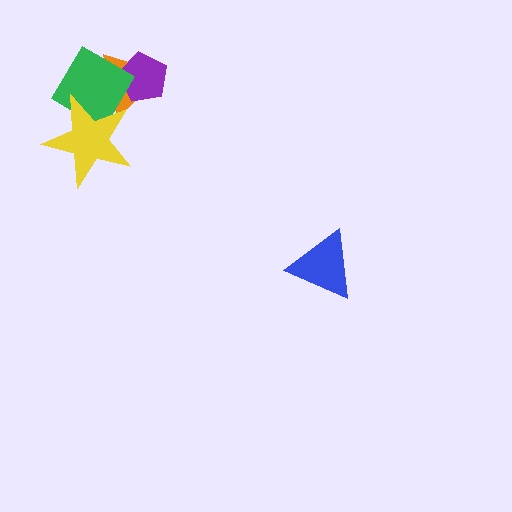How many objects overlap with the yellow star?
2 objects overlap with the yellow star.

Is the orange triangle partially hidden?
Yes, it is partially covered by another shape.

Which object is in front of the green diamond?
The yellow star is in front of the green diamond.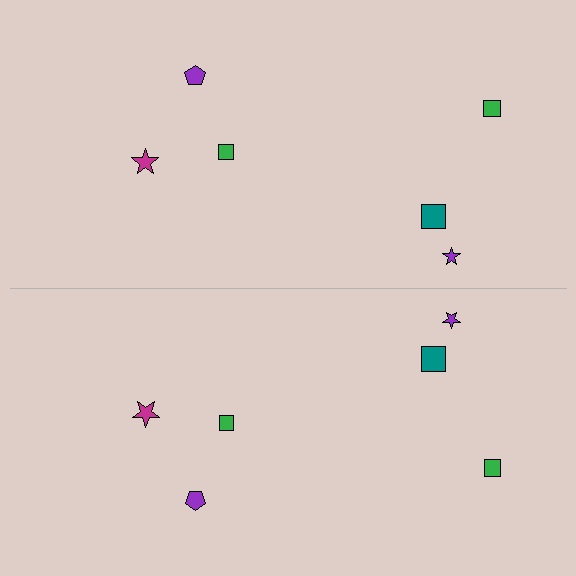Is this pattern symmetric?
Yes, this pattern has bilateral (reflection) symmetry.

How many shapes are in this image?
There are 12 shapes in this image.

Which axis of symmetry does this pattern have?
The pattern has a horizontal axis of symmetry running through the center of the image.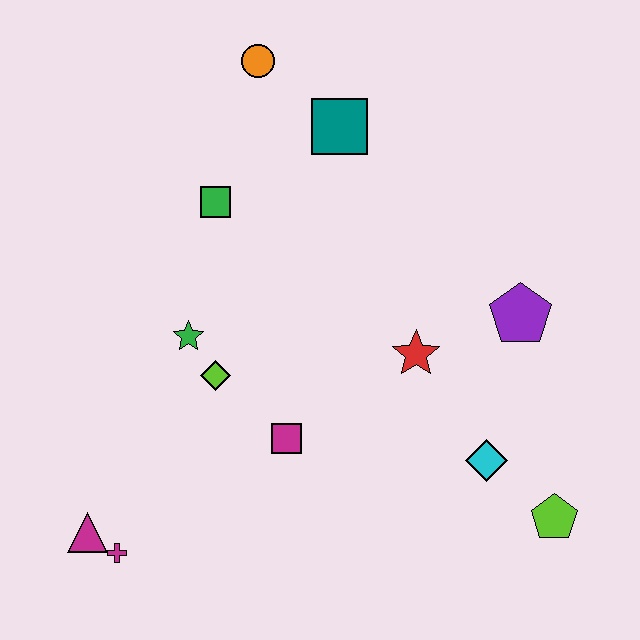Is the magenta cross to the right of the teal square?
No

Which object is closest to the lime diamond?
The green star is closest to the lime diamond.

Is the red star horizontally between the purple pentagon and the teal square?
Yes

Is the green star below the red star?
No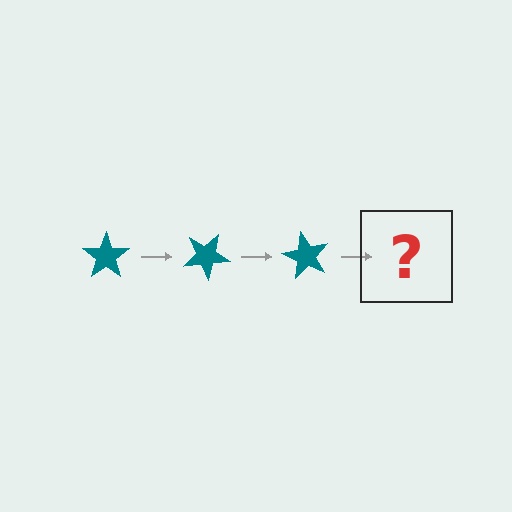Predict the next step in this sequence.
The next step is a teal star rotated 90 degrees.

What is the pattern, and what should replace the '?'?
The pattern is that the star rotates 30 degrees each step. The '?' should be a teal star rotated 90 degrees.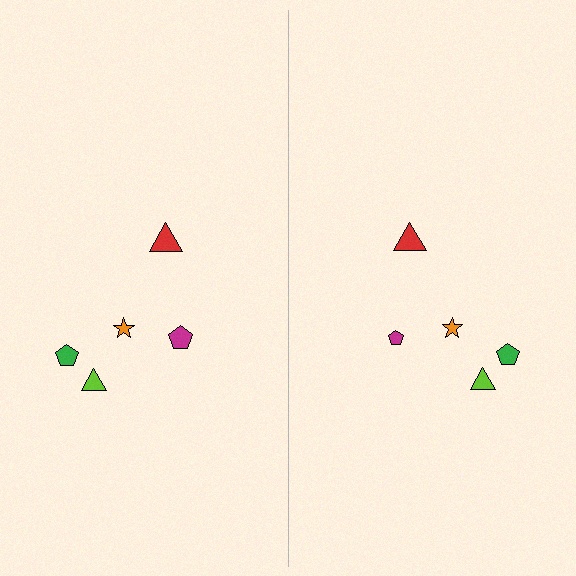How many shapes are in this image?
There are 10 shapes in this image.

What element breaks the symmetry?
The magenta pentagon on the right side has a different size than its mirror counterpart.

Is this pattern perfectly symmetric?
No, the pattern is not perfectly symmetric. The magenta pentagon on the right side has a different size than its mirror counterpart.